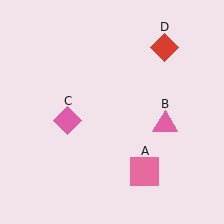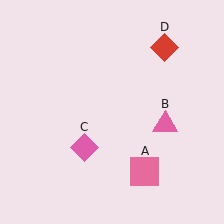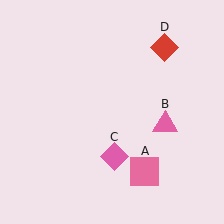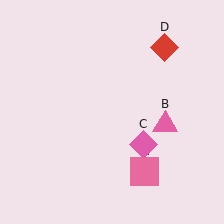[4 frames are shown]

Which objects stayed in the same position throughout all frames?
Pink square (object A) and pink triangle (object B) and red diamond (object D) remained stationary.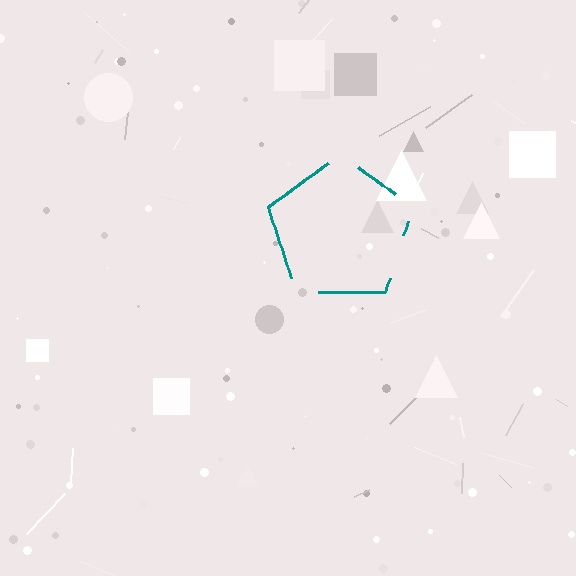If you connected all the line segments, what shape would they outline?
They would outline a pentagon.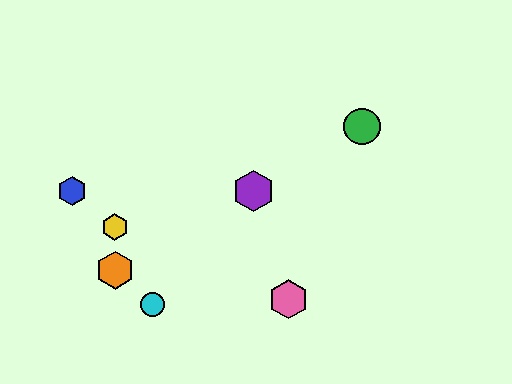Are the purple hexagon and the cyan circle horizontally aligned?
No, the purple hexagon is at y≈191 and the cyan circle is at y≈305.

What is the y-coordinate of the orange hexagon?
The orange hexagon is at y≈270.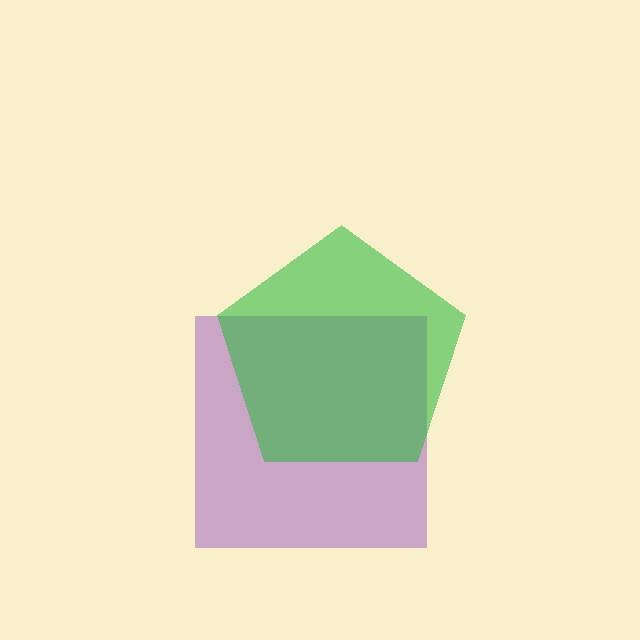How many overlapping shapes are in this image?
There are 2 overlapping shapes in the image.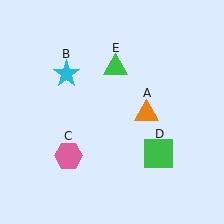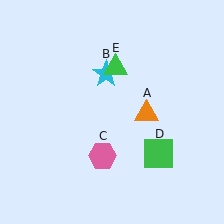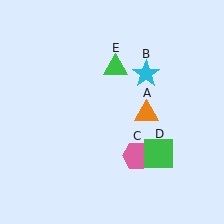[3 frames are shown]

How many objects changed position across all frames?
2 objects changed position: cyan star (object B), pink hexagon (object C).